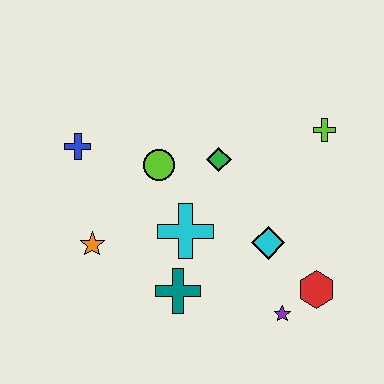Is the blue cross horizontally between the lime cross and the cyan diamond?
No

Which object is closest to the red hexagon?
The purple star is closest to the red hexagon.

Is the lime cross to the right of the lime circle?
Yes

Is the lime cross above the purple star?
Yes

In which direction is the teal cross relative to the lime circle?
The teal cross is below the lime circle.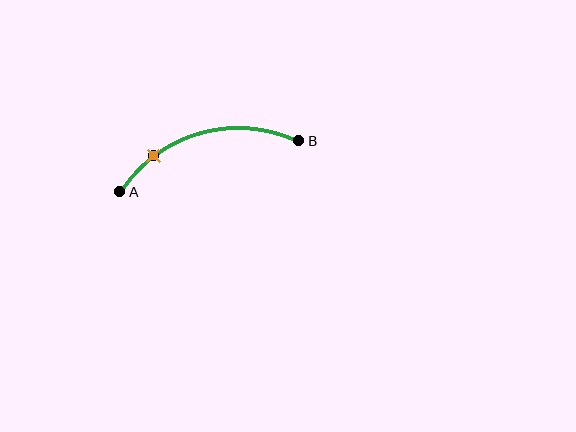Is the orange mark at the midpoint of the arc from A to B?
No. The orange mark lies on the arc but is closer to endpoint A. The arc midpoint would be at the point on the curve equidistant along the arc from both A and B.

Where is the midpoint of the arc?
The arc midpoint is the point on the curve farthest from the straight line joining A and B. It sits above that line.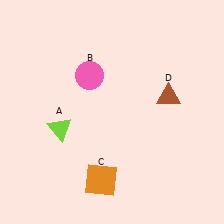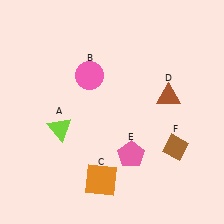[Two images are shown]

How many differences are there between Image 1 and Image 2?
There are 2 differences between the two images.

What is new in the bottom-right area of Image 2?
A pink pentagon (E) was added in the bottom-right area of Image 2.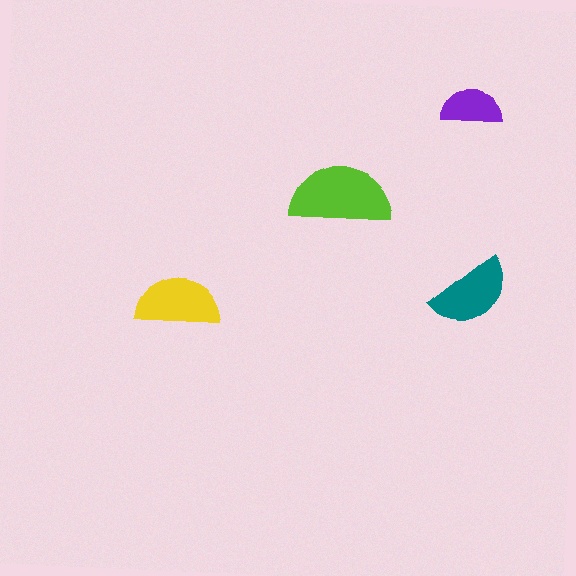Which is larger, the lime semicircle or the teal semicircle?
The lime one.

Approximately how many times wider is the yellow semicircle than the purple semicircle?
About 1.5 times wider.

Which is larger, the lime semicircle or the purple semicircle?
The lime one.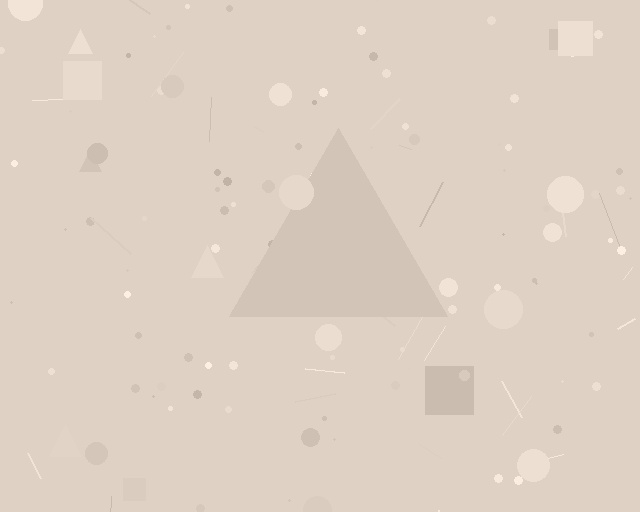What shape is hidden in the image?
A triangle is hidden in the image.